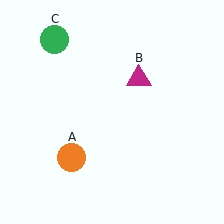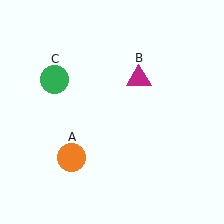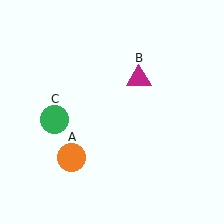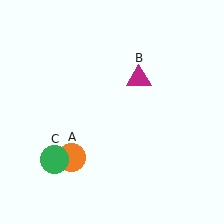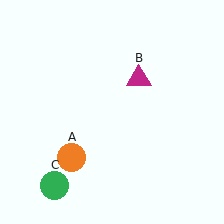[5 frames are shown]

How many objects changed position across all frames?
1 object changed position: green circle (object C).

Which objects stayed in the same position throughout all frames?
Orange circle (object A) and magenta triangle (object B) remained stationary.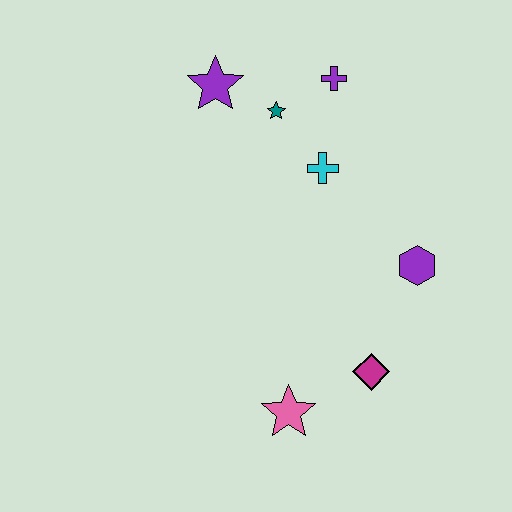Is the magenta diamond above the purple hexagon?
No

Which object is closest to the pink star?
The magenta diamond is closest to the pink star.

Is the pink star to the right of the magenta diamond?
No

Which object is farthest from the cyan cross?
The pink star is farthest from the cyan cross.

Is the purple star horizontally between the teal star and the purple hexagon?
No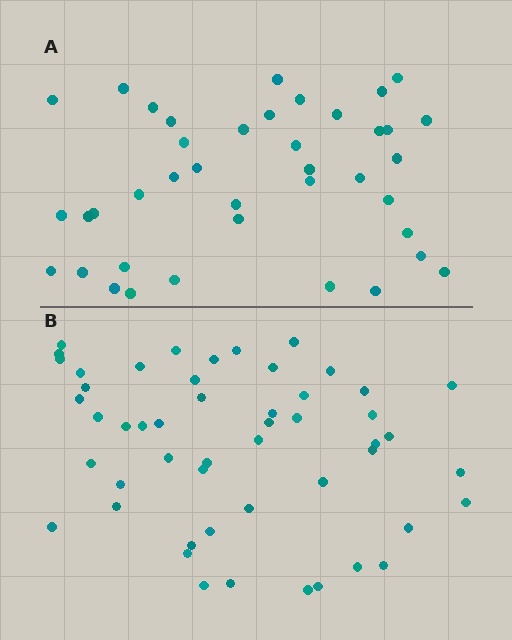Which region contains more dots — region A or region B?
Region B (the bottom region) has more dots.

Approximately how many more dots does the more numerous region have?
Region B has roughly 12 or so more dots than region A.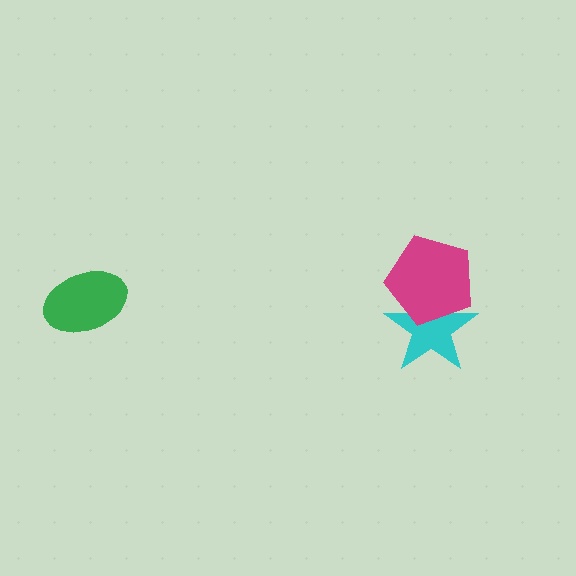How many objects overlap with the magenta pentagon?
1 object overlaps with the magenta pentagon.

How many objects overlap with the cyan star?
1 object overlaps with the cyan star.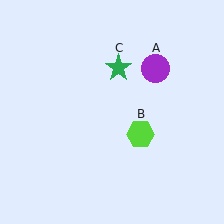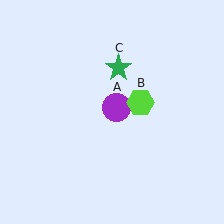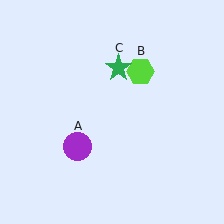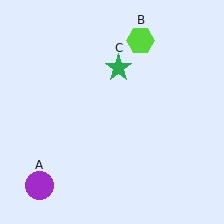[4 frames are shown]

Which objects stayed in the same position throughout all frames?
Green star (object C) remained stationary.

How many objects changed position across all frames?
2 objects changed position: purple circle (object A), lime hexagon (object B).